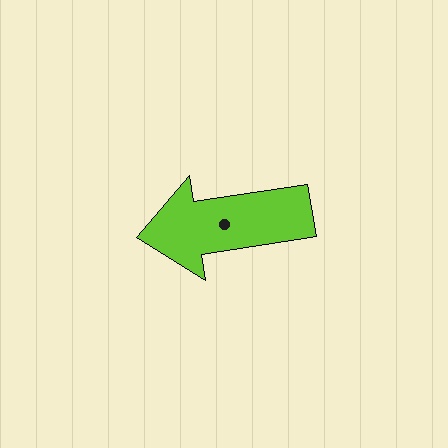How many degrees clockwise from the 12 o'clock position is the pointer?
Approximately 261 degrees.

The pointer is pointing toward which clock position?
Roughly 9 o'clock.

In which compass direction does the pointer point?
West.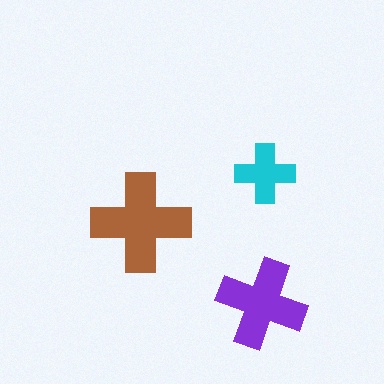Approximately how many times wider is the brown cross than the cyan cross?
About 1.5 times wider.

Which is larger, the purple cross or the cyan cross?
The purple one.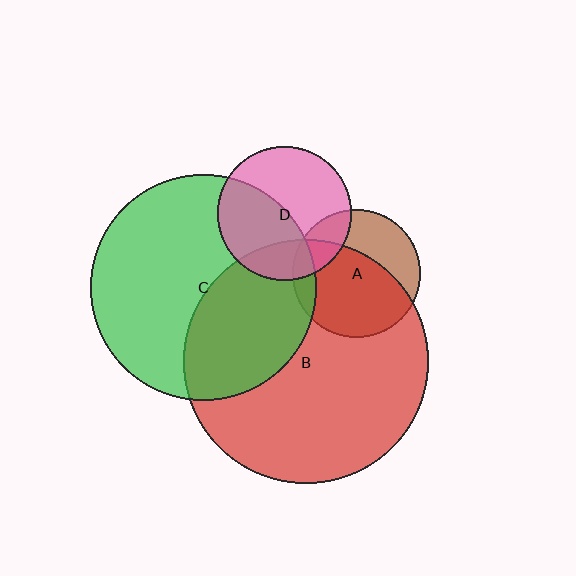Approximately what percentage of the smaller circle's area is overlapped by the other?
Approximately 40%.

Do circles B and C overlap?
Yes.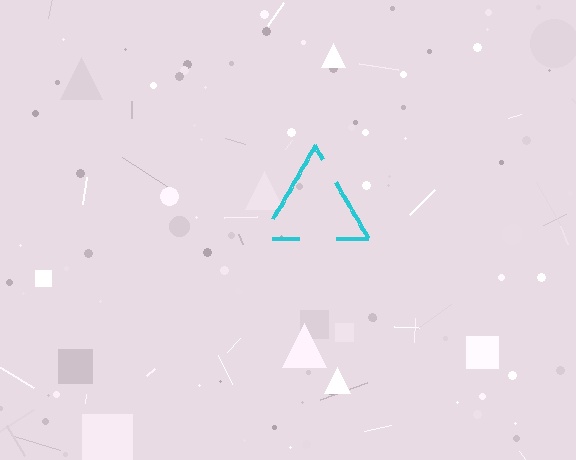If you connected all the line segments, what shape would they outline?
They would outline a triangle.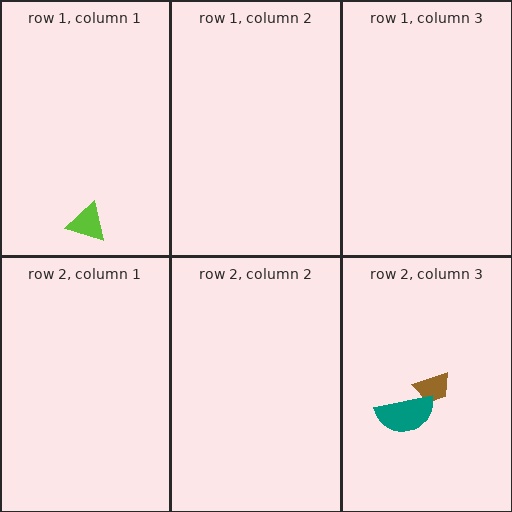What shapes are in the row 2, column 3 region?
The brown trapezoid, the teal semicircle.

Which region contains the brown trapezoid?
The row 2, column 3 region.